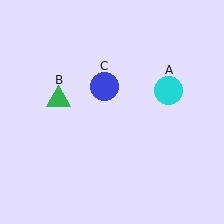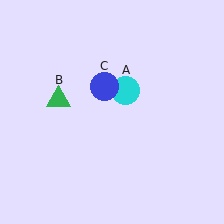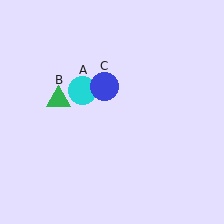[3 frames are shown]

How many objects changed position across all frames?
1 object changed position: cyan circle (object A).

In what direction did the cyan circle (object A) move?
The cyan circle (object A) moved left.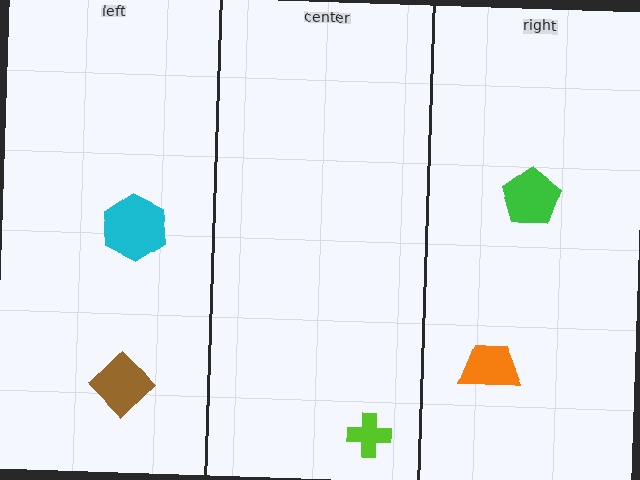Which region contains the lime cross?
The center region.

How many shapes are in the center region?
1.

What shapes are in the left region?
The brown diamond, the cyan hexagon.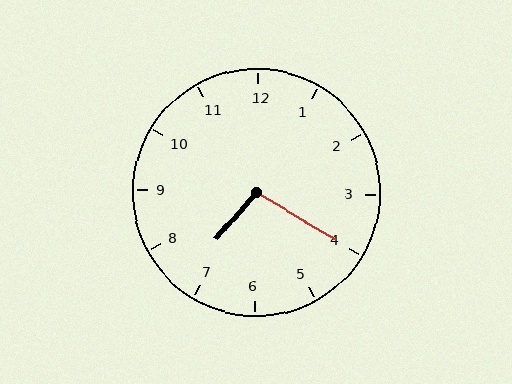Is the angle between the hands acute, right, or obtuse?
It is obtuse.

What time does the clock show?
7:20.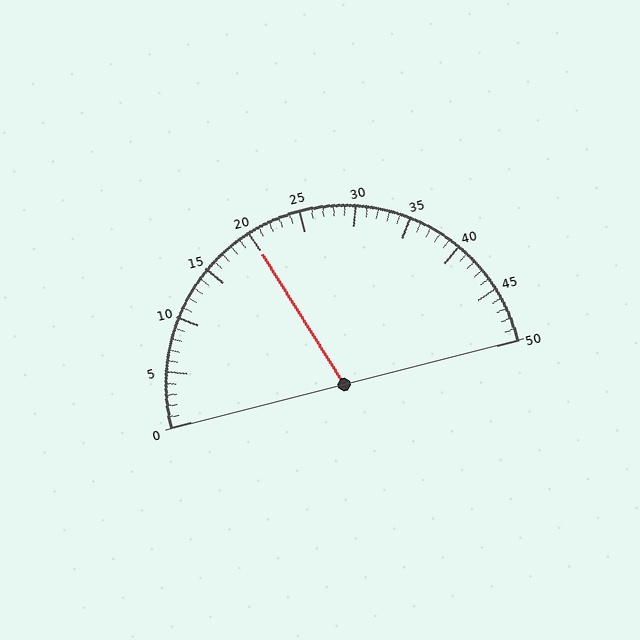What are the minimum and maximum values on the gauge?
The gauge ranges from 0 to 50.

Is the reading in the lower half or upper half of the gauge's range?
The reading is in the lower half of the range (0 to 50).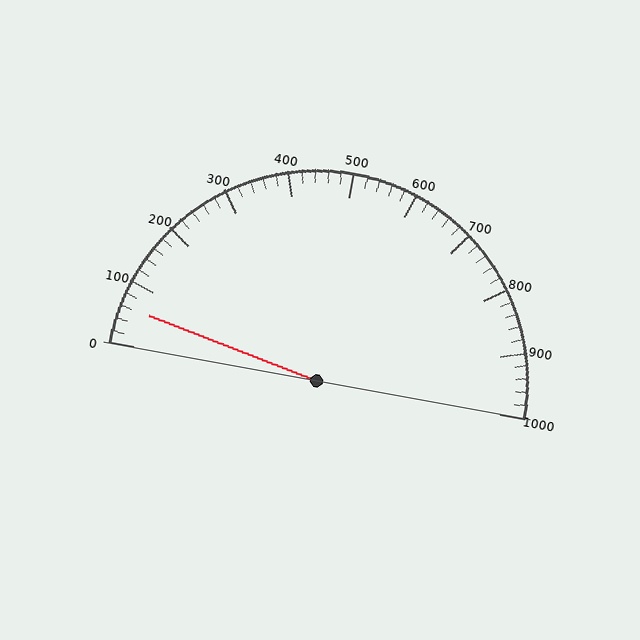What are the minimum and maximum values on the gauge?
The gauge ranges from 0 to 1000.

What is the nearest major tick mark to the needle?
The nearest major tick mark is 100.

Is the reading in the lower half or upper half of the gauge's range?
The reading is in the lower half of the range (0 to 1000).